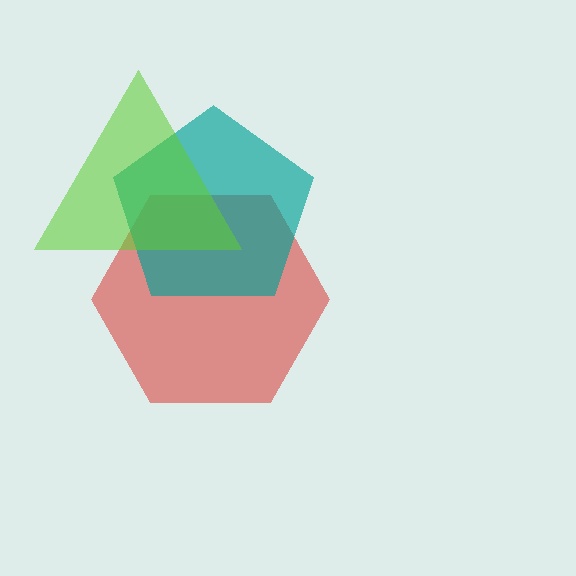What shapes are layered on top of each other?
The layered shapes are: a red hexagon, a teal pentagon, a lime triangle.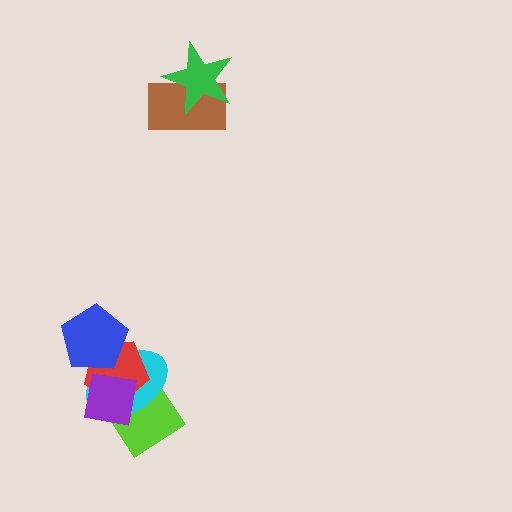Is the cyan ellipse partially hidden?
Yes, it is partially covered by another shape.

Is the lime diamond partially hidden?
Yes, it is partially covered by another shape.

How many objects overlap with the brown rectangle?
1 object overlaps with the brown rectangle.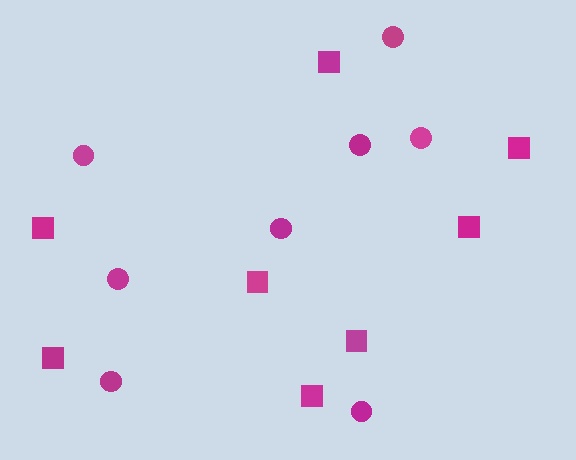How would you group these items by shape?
There are 2 groups: one group of circles (8) and one group of squares (8).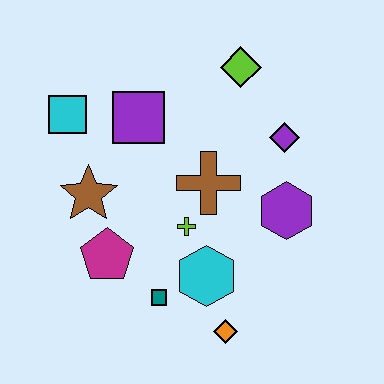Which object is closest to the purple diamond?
The purple hexagon is closest to the purple diamond.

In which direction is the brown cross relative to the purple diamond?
The brown cross is to the left of the purple diamond.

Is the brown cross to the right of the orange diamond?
No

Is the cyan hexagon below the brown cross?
Yes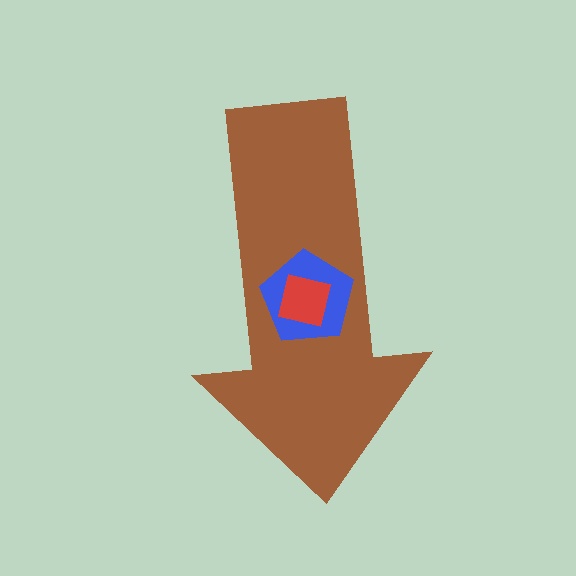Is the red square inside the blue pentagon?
Yes.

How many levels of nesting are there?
3.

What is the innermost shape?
The red square.